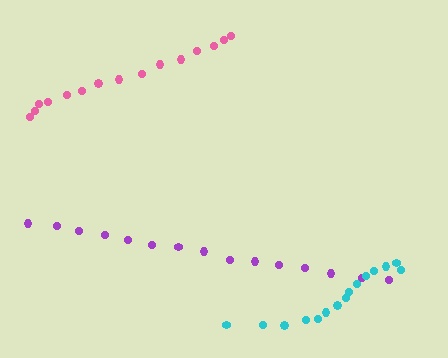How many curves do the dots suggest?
There are 3 distinct paths.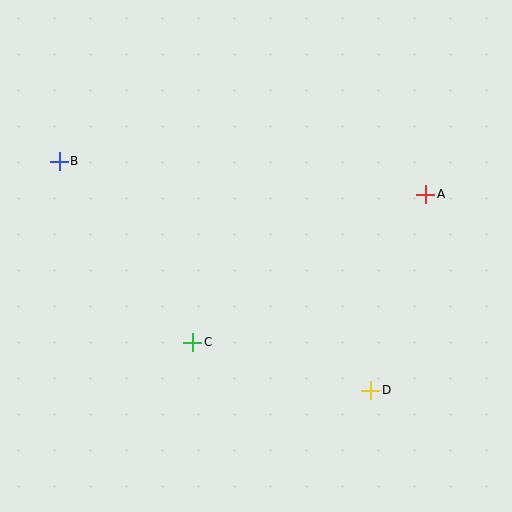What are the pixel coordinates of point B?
Point B is at (59, 161).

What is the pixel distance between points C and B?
The distance between C and B is 225 pixels.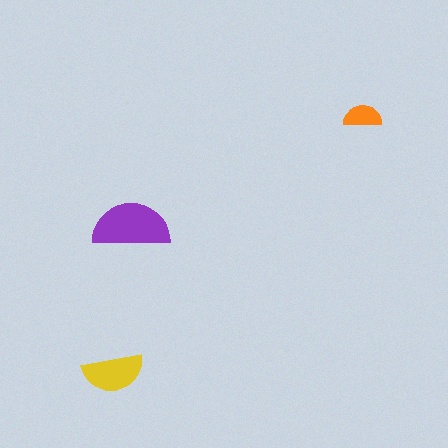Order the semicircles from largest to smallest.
the purple one, the yellow one, the orange one.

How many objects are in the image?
There are 3 objects in the image.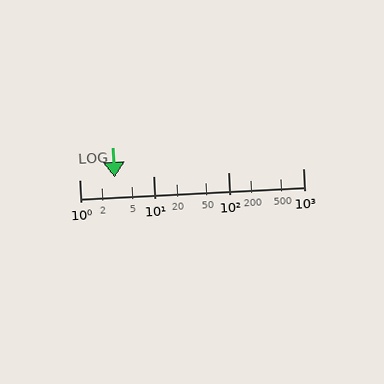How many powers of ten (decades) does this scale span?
The scale spans 3 decades, from 1 to 1000.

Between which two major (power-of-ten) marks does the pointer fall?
The pointer is between 1 and 10.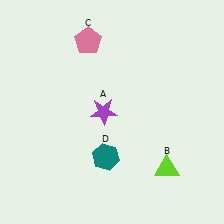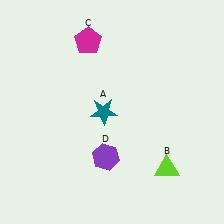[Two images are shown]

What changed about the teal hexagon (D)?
In Image 1, D is teal. In Image 2, it changed to purple.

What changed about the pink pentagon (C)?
In Image 1, C is pink. In Image 2, it changed to magenta.